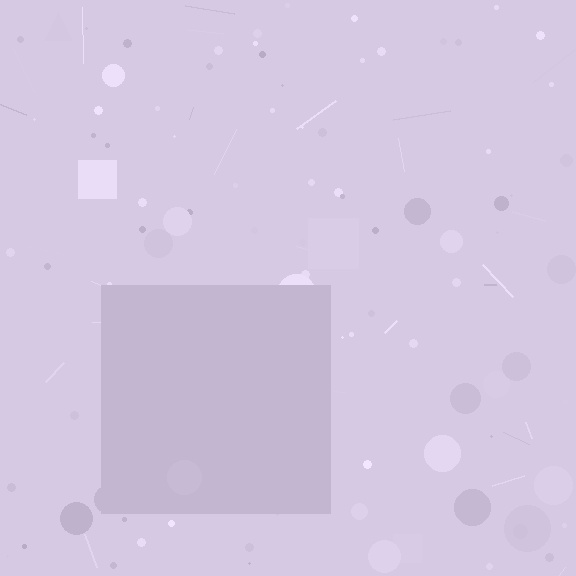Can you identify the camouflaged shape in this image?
The camouflaged shape is a square.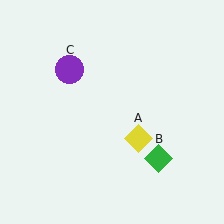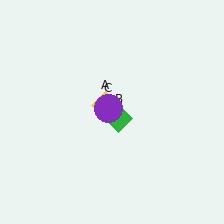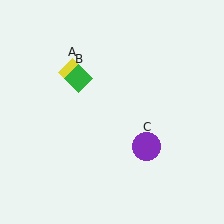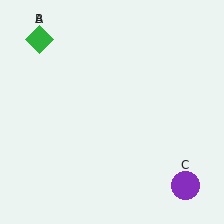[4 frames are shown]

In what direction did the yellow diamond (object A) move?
The yellow diamond (object A) moved up and to the left.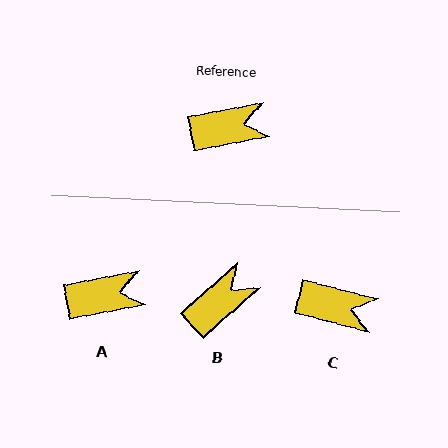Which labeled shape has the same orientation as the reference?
A.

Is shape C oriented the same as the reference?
No, it is off by about 25 degrees.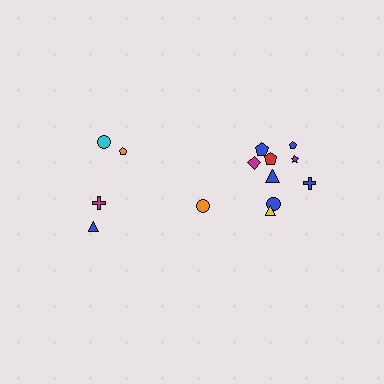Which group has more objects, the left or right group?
The right group.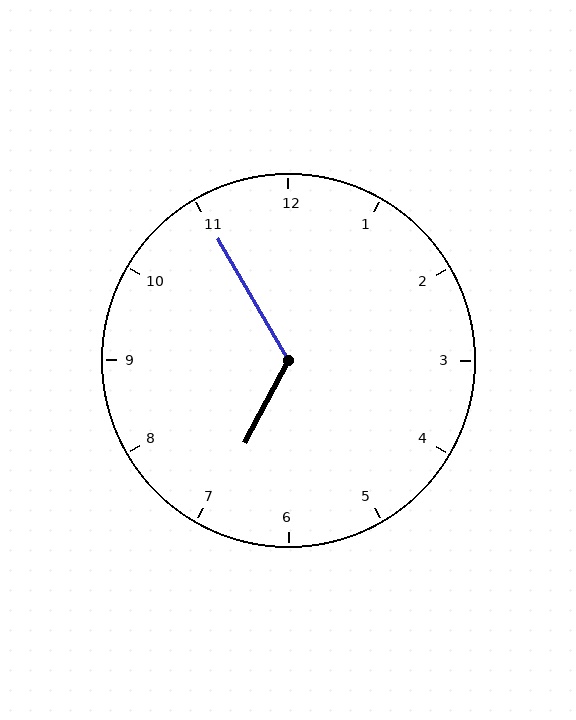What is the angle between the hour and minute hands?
Approximately 122 degrees.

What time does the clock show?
6:55.